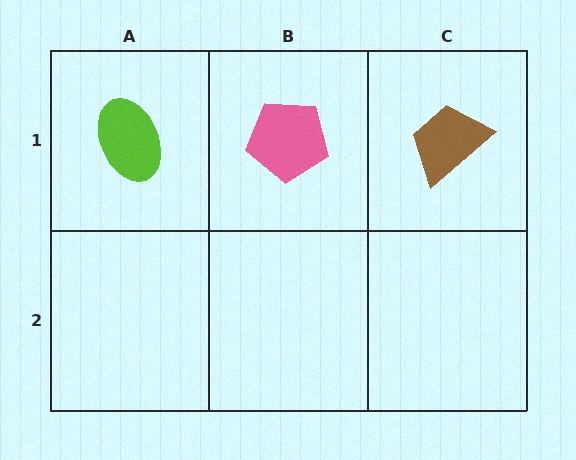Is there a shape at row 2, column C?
No, that cell is empty.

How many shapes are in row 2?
0 shapes.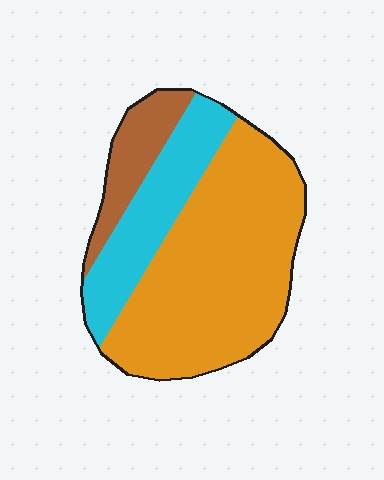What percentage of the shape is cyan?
Cyan covers about 25% of the shape.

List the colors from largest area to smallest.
From largest to smallest: orange, cyan, brown.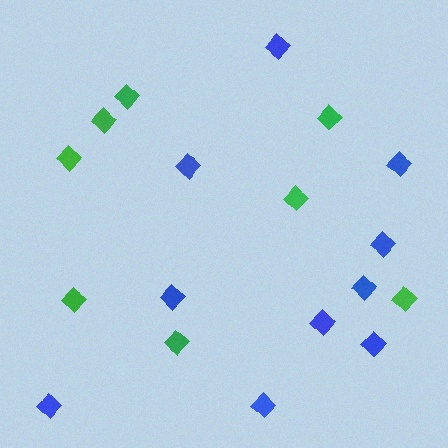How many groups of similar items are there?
There are 2 groups: one group of green diamonds (8) and one group of blue diamonds (10).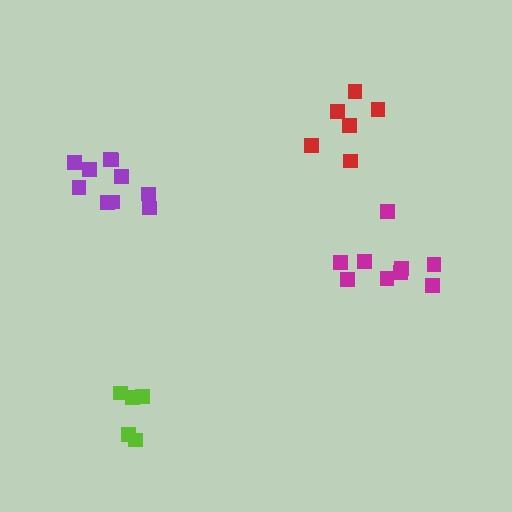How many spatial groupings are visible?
There are 4 spatial groupings.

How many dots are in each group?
Group 1: 9 dots, Group 2: 6 dots, Group 3: 5 dots, Group 4: 10 dots (30 total).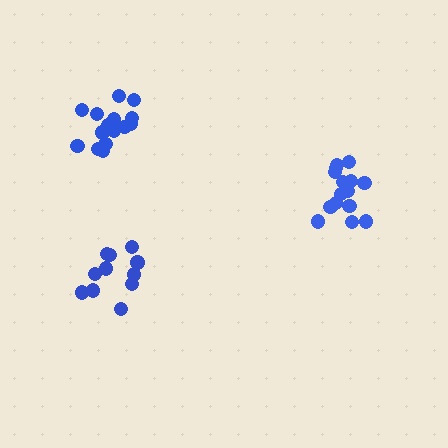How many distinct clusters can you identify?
There are 3 distinct clusters.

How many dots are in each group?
Group 1: 15 dots, Group 2: 11 dots, Group 3: 15 dots (41 total).